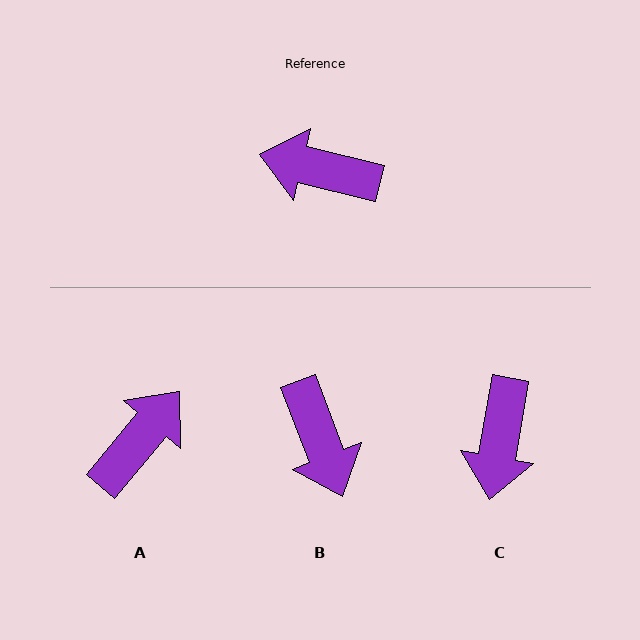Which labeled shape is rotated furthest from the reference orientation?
B, about 125 degrees away.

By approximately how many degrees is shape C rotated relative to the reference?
Approximately 94 degrees counter-clockwise.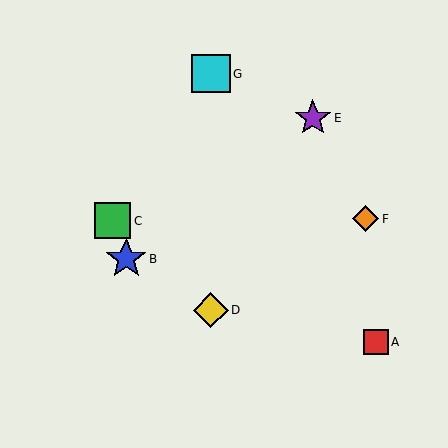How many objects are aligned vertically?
2 objects (D, G) are aligned vertically.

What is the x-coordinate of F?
Object F is at x≈366.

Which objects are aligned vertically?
Objects D, G are aligned vertically.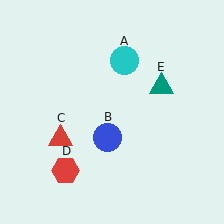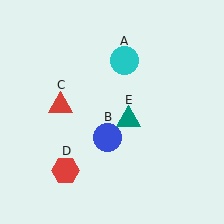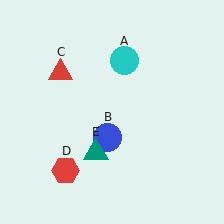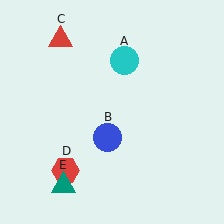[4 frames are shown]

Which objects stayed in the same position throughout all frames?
Cyan circle (object A) and blue circle (object B) and red hexagon (object D) remained stationary.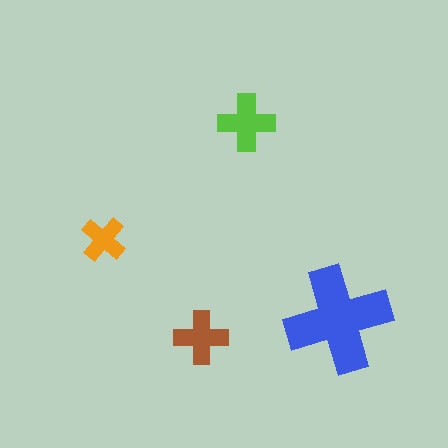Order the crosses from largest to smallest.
the blue one, the lime one, the brown one, the orange one.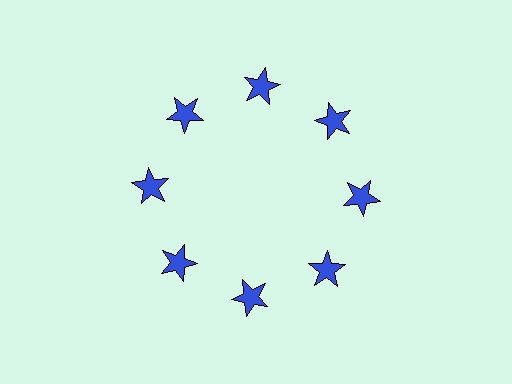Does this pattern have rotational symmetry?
Yes, this pattern has 8-fold rotational symmetry. It looks the same after rotating 45 degrees around the center.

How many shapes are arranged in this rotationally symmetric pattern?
There are 8 shapes, arranged in 8 groups of 1.